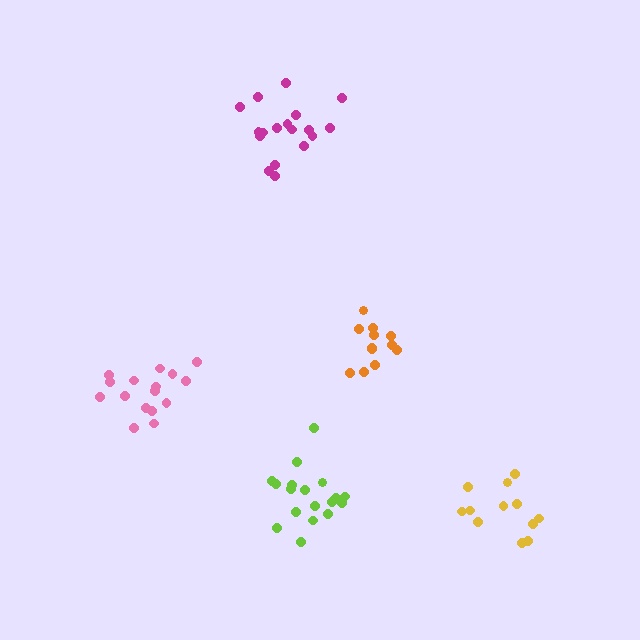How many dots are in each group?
Group 1: 12 dots, Group 2: 13 dots, Group 3: 18 dots, Group 4: 16 dots, Group 5: 18 dots (77 total).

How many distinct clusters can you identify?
There are 5 distinct clusters.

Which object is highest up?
The magenta cluster is topmost.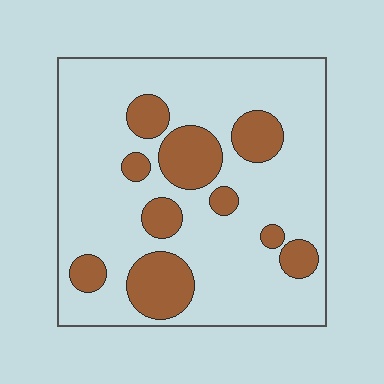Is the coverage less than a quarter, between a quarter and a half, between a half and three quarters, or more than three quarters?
Less than a quarter.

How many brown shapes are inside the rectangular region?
10.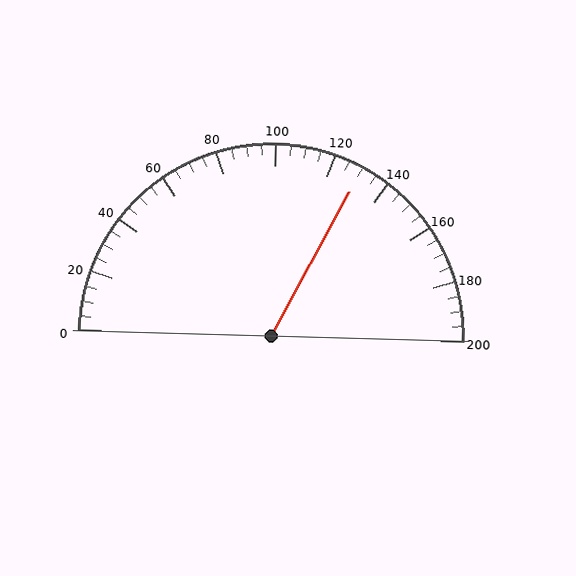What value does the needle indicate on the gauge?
The needle indicates approximately 130.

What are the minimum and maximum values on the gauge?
The gauge ranges from 0 to 200.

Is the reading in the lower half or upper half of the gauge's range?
The reading is in the upper half of the range (0 to 200).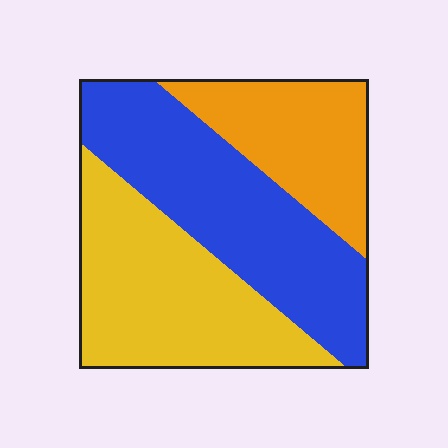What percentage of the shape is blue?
Blue takes up about two fifths (2/5) of the shape.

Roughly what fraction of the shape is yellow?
Yellow covers 36% of the shape.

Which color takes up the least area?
Orange, at roughly 25%.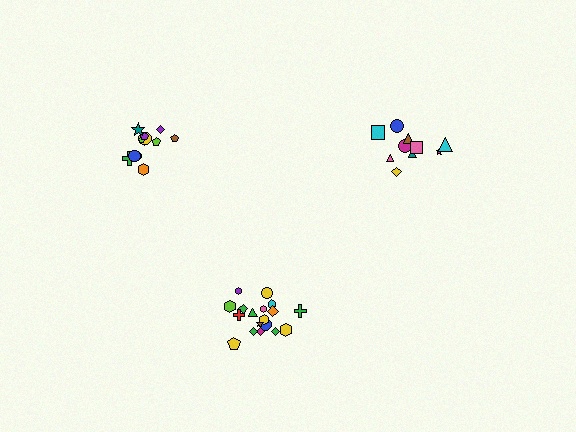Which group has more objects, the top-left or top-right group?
The top-left group.